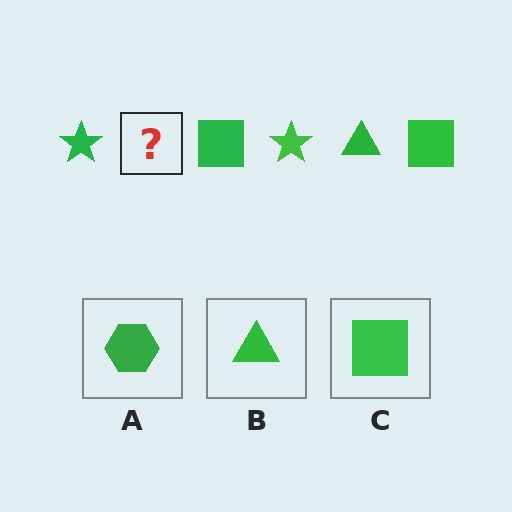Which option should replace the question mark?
Option B.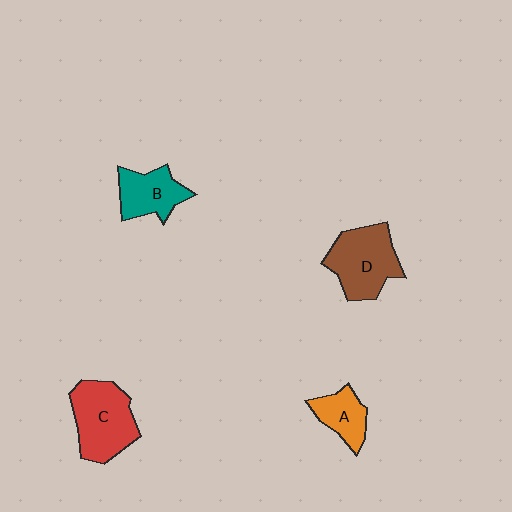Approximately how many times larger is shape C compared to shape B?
Approximately 1.5 times.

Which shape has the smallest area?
Shape A (orange).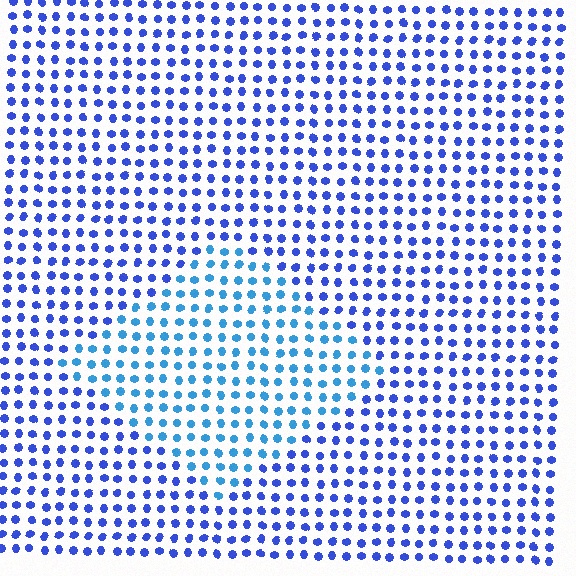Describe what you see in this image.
The image is filled with small blue elements in a uniform arrangement. A diamond-shaped region is visible where the elements are tinted to a slightly different hue, forming a subtle color boundary.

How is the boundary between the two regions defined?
The boundary is defined purely by a slight shift in hue (about 29 degrees). Spacing, size, and orientation are identical on both sides.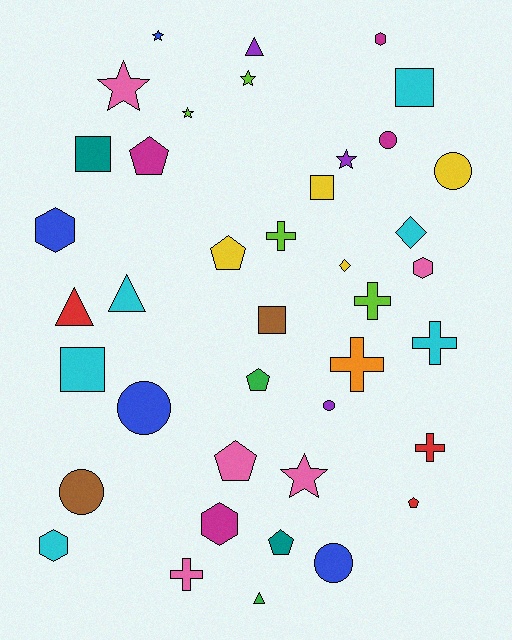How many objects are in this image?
There are 40 objects.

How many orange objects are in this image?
There is 1 orange object.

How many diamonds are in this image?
There are 2 diamonds.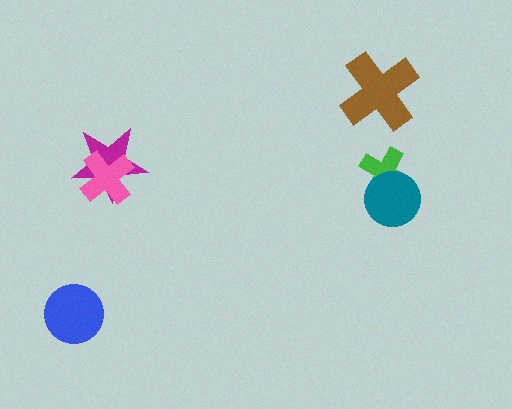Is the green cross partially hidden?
Yes, it is partially covered by another shape.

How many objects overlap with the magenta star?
1 object overlaps with the magenta star.